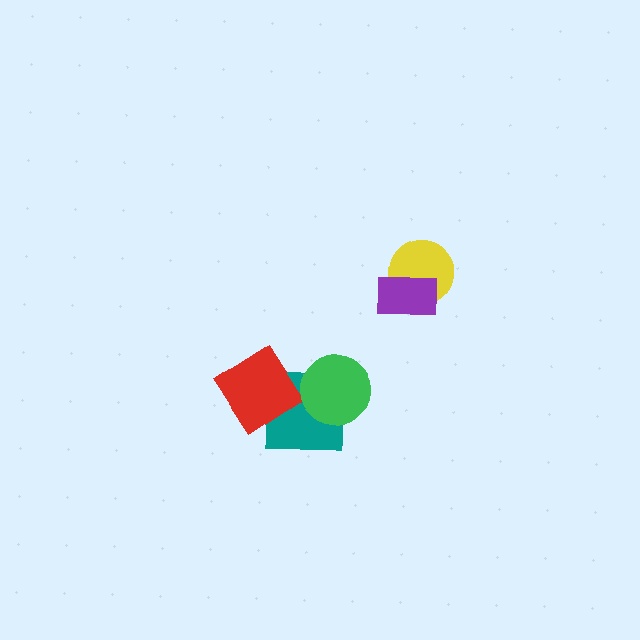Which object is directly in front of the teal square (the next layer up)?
The red diamond is directly in front of the teal square.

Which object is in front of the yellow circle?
The purple rectangle is in front of the yellow circle.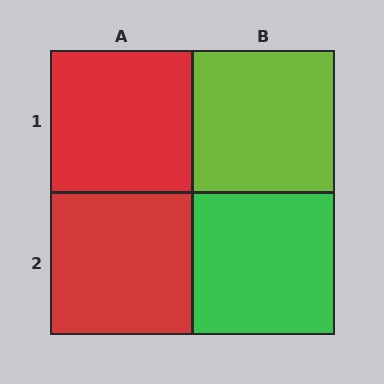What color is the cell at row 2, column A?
Red.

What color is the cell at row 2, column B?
Green.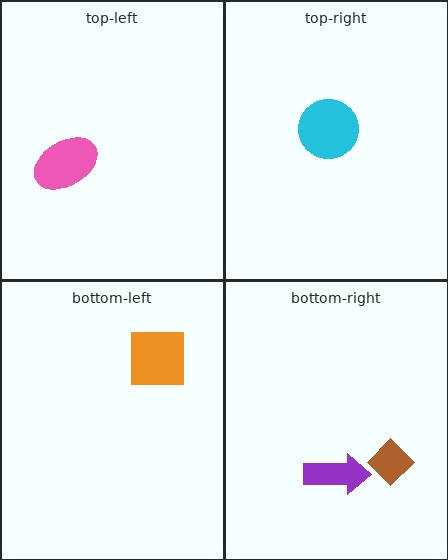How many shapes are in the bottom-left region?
1.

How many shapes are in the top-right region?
1.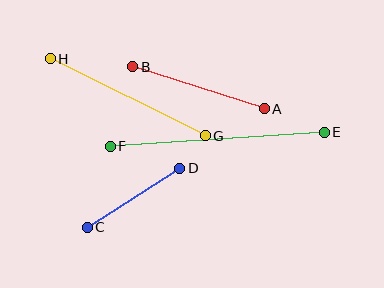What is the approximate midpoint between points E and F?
The midpoint is at approximately (217, 139) pixels.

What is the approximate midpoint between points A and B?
The midpoint is at approximately (199, 88) pixels.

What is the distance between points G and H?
The distance is approximately 173 pixels.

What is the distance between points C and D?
The distance is approximately 109 pixels.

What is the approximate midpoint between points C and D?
The midpoint is at approximately (133, 198) pixels.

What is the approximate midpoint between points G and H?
The midpoint is at approximately (128, 97) pixels.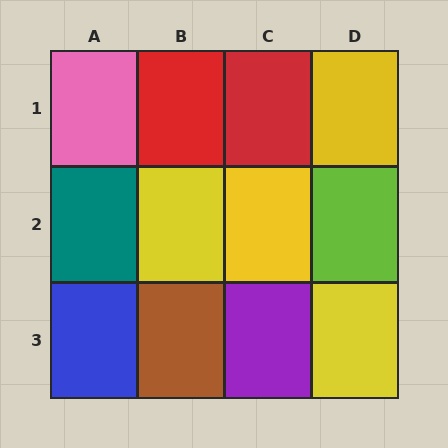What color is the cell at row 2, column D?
Lime.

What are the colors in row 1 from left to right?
Pink, red, red, yellow.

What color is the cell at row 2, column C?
Yellow.